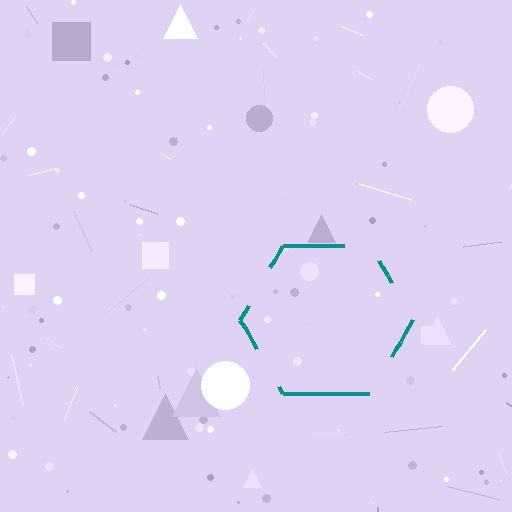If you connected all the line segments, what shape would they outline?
They would outline a hexagon.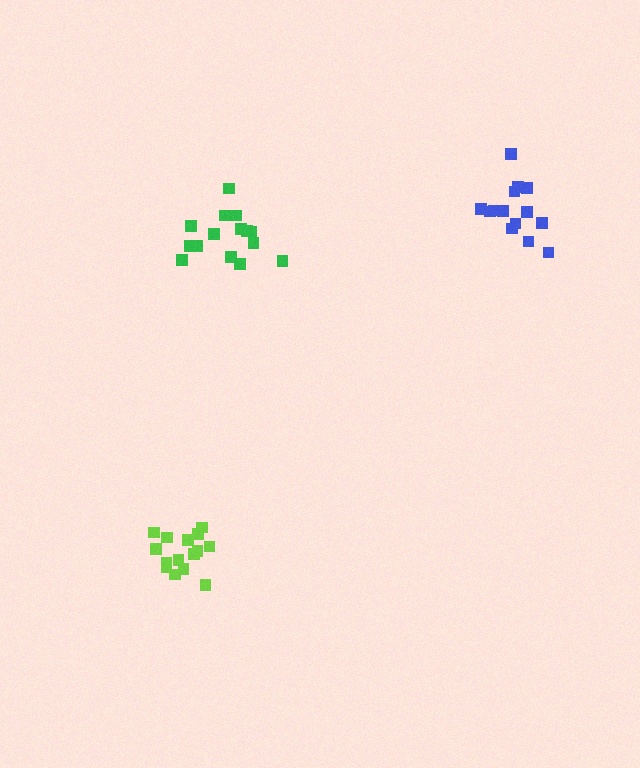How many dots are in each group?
Group 1: 15 dots, Group 2: 15 dots, Group 3: 15 dots (45 total).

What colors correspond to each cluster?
The clusters are colored: green, lime, blue.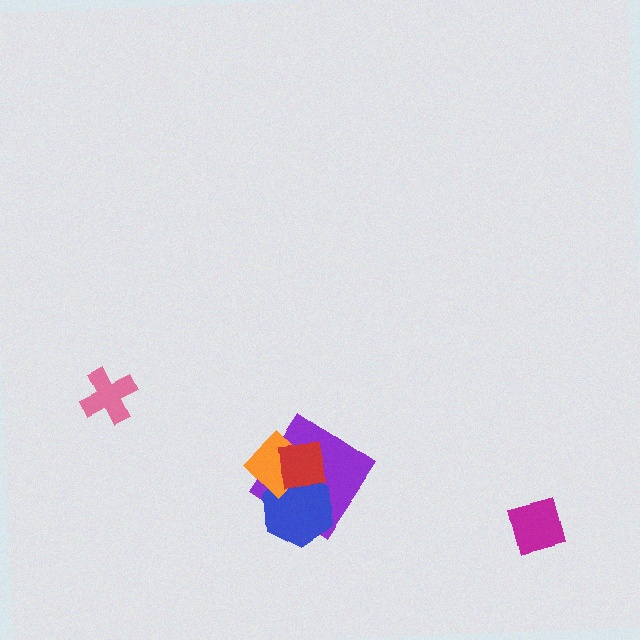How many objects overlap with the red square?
3 objects overlap with the red square.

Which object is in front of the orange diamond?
The red square is in front of the orange diamond.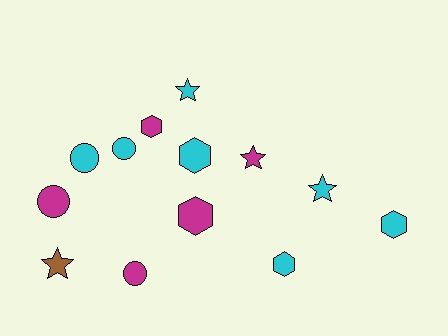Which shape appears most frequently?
Hexagon, with 5 objects.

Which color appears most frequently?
Cyan, with 7 objects.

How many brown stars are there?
There is 1 brown star.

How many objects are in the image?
There are 13 objects.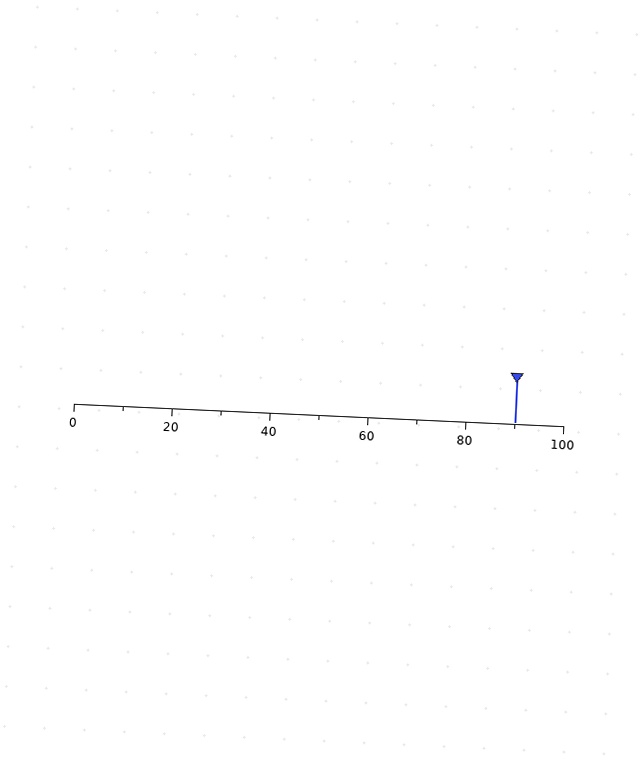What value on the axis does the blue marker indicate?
The marker indicates approximately 90.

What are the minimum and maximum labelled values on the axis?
The axis runs from 0 to 100.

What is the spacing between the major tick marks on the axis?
The major ticks are spaced 20 apart.